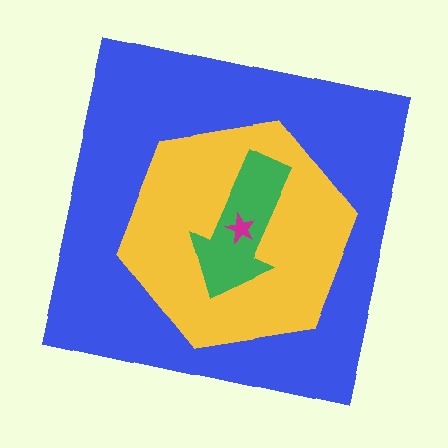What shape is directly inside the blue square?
The yellow hexagon.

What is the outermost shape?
The blue square.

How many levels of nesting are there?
4.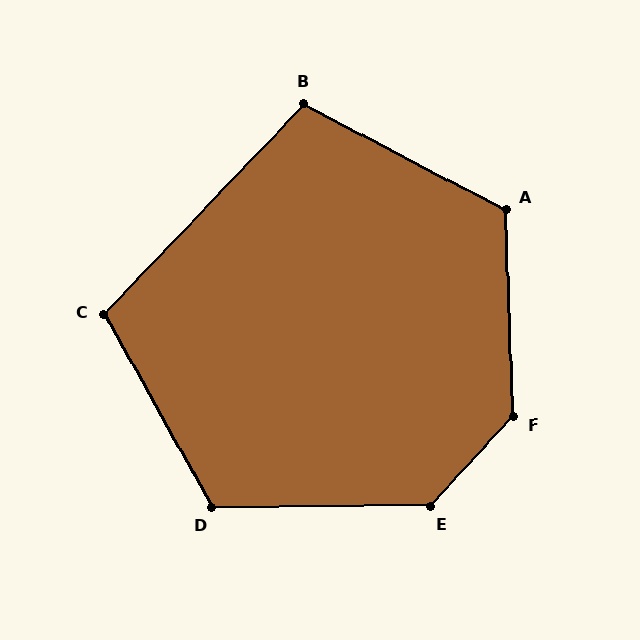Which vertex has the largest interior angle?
F, at approximately 135 degrees.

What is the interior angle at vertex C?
Approximately 107 degrees (obtuse).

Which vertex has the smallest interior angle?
B, at approximately 106 degrees.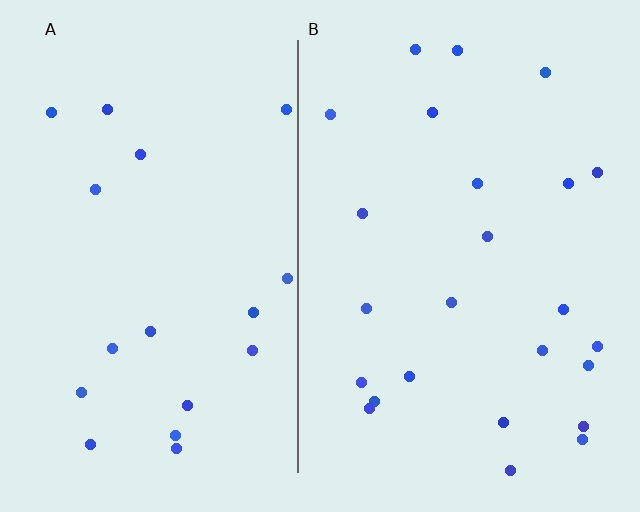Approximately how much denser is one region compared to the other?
Approximately 1.4× — region B over region A.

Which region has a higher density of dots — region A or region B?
B (the right).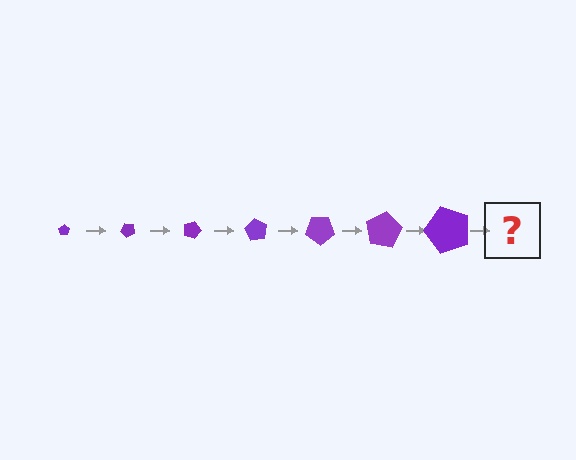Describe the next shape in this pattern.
It should be a pentagon, larger than the previous one and rotated 315 degrees from the start.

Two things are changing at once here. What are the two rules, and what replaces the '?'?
The two rules are that the pentagon grows larger each step and it rotates 45 degrees each step. The '?' should be a pentagon, larger than the previous one and rotated 315 degrees from the start.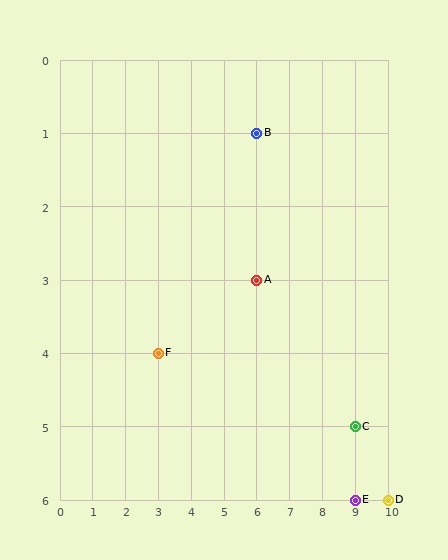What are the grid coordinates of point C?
Point C is at grid coordinates (9, 5).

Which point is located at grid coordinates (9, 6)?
Point E is at (9, 6).